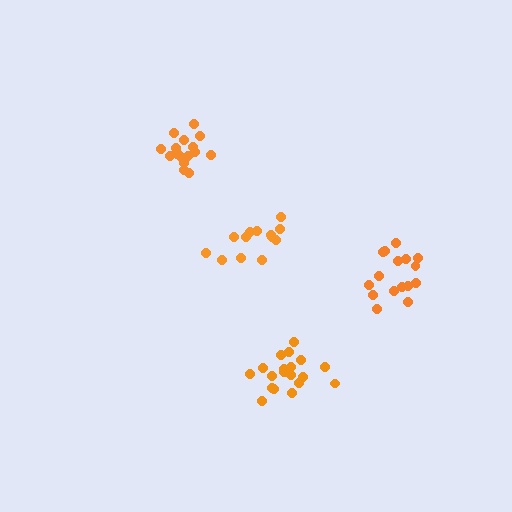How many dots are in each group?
Group 1: 19 dots, Group 2: 13 dots, Group 3: 16 dots, Group 4: 17 dots (65 total).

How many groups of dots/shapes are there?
There are 4 groups.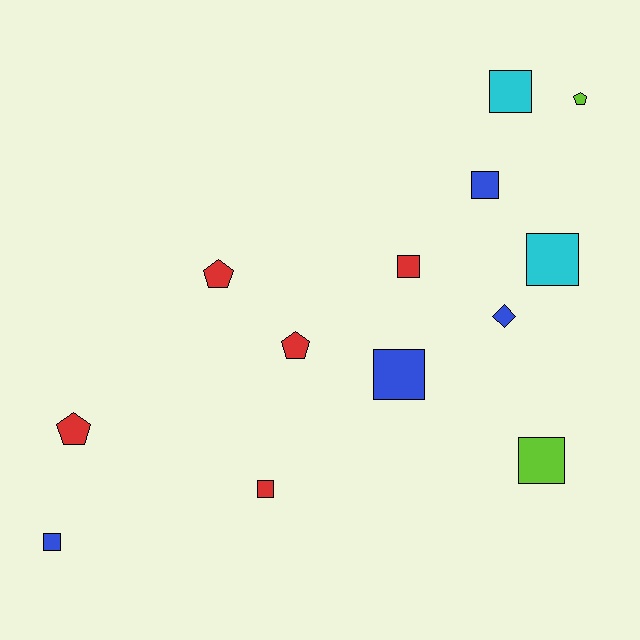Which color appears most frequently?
Red, with 5 objects.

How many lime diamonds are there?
There are no lime diamonds.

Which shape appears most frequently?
Square, with 8 objects.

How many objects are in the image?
There are 13 objects.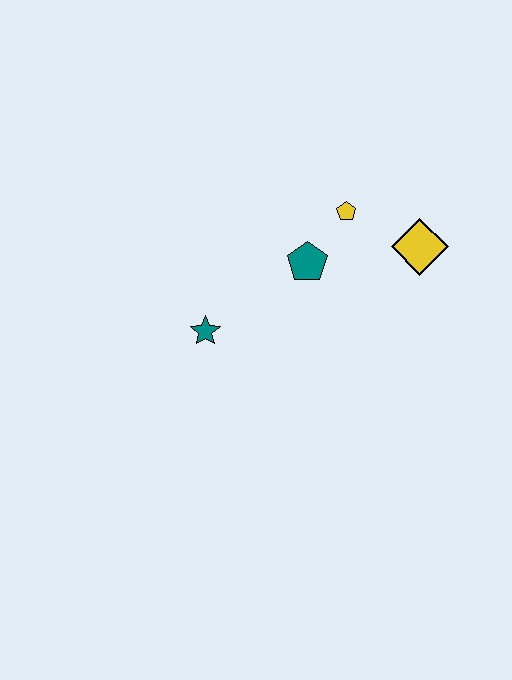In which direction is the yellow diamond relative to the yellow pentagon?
The yellow diamond is to the right of the yellow pentagon.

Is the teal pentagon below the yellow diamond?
Yes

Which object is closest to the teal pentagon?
The yellow pentagon is closest to the teal pentagon.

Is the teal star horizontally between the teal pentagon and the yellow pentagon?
No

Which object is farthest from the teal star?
The yellow diamond is farthest from the teal star.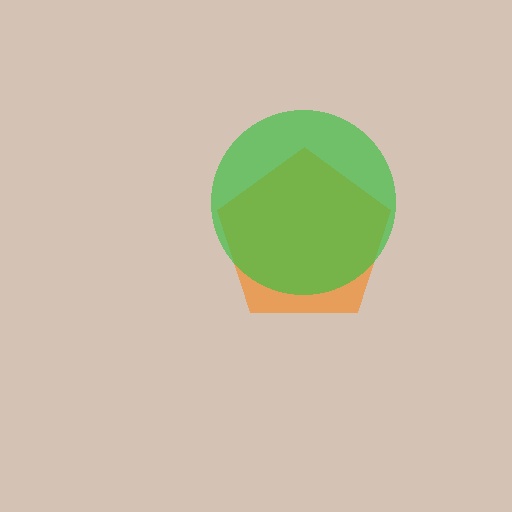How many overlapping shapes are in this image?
There are 2 overlapping shapes in the image.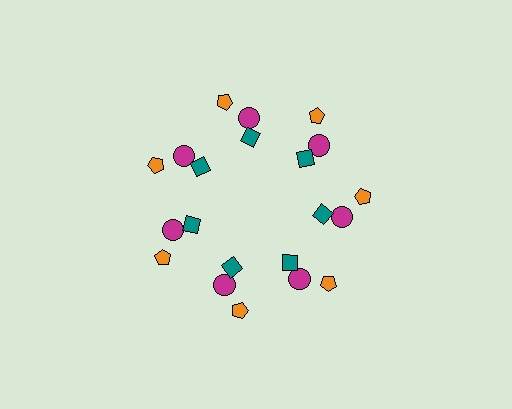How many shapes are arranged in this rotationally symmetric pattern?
There are 21 shapes, arranged in 7 groups of 3.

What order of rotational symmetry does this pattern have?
This pattern has 7-fold rotational symmetry.